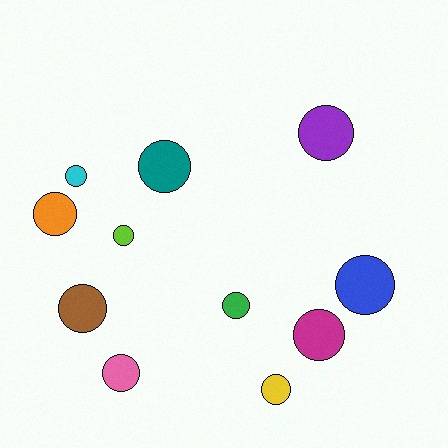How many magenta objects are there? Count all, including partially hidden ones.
There is 1 magenta object.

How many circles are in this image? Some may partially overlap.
There are 11 circles.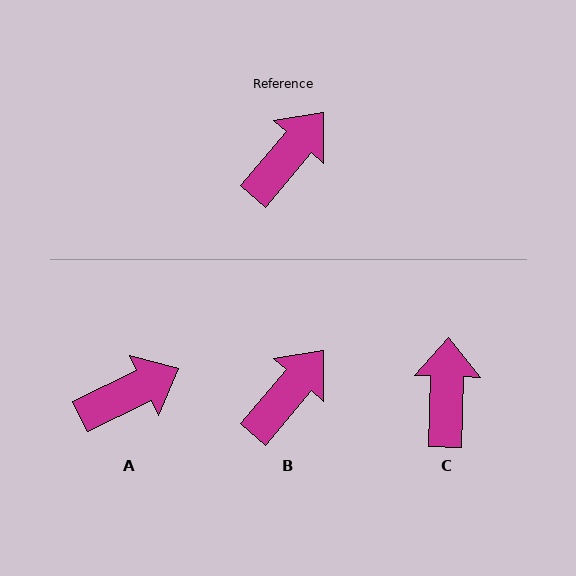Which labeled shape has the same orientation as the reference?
B.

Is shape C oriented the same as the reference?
No, it is off by about 38 degrees.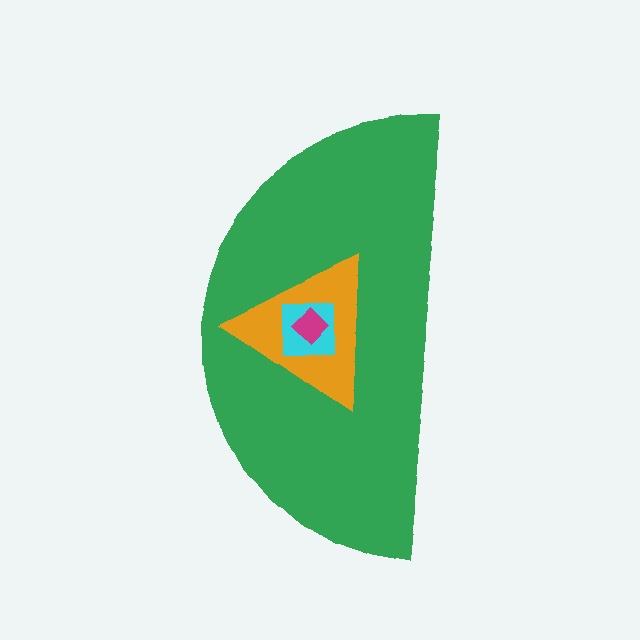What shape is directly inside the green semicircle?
The orange triangle.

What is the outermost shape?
The green semicircle.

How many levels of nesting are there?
4.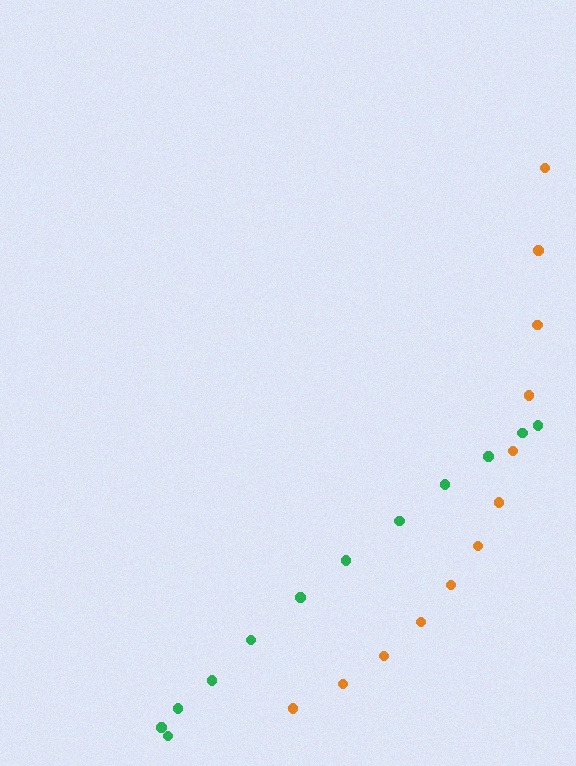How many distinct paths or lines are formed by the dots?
There are 2 distinct paths.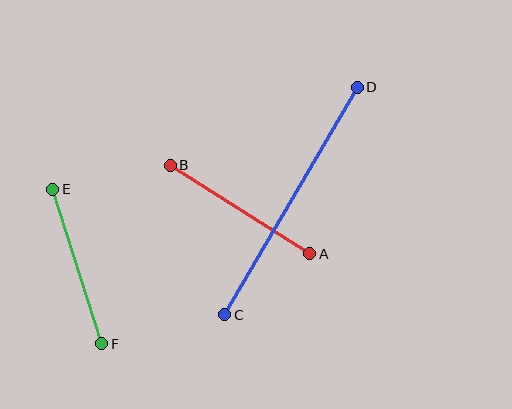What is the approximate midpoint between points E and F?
The midpoint is at approximately (77, 266) pixels.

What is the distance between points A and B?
The distance is approximately 165 pixels.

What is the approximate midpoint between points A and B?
The midpoint is at approximately (240, 210) pixels.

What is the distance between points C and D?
The distance is approximately 263 pixels.